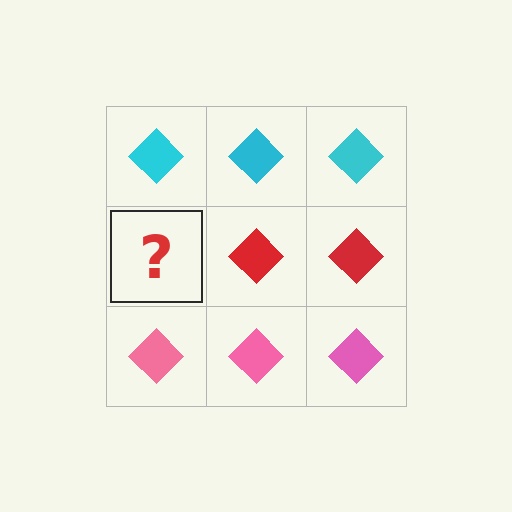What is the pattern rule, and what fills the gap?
The rule is that each row has a consistent color. The gap should be filled with a red diamond.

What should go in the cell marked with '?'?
The missing cell should contain a red diamond.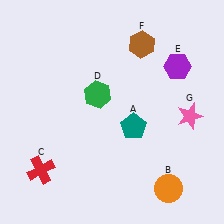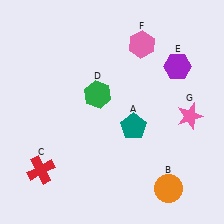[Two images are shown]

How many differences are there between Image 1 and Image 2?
There is 1 difference between the two images.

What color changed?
The hexagon (F) changed from brown in Image 1 to pink in Image 2.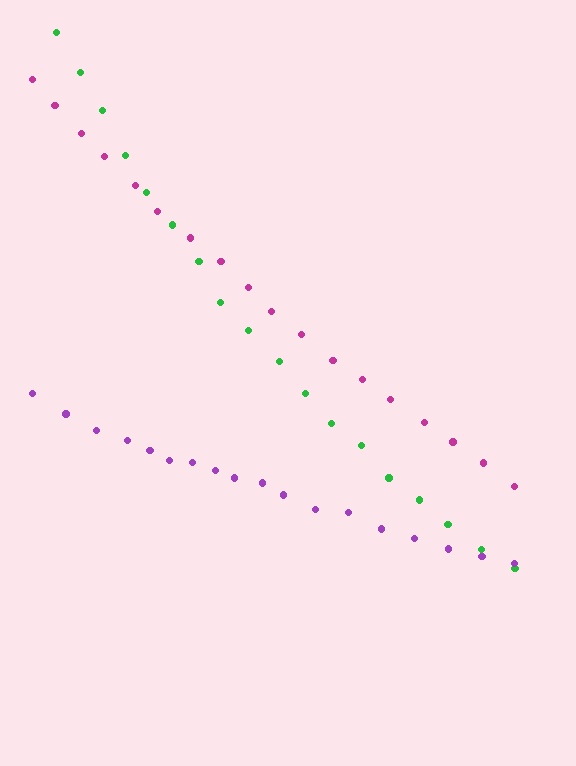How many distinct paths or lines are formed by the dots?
There are 3 distinct paths.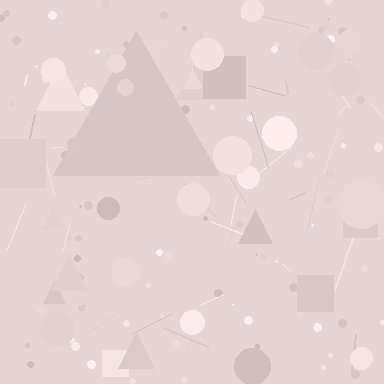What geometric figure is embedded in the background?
A triangle is embedded in the background.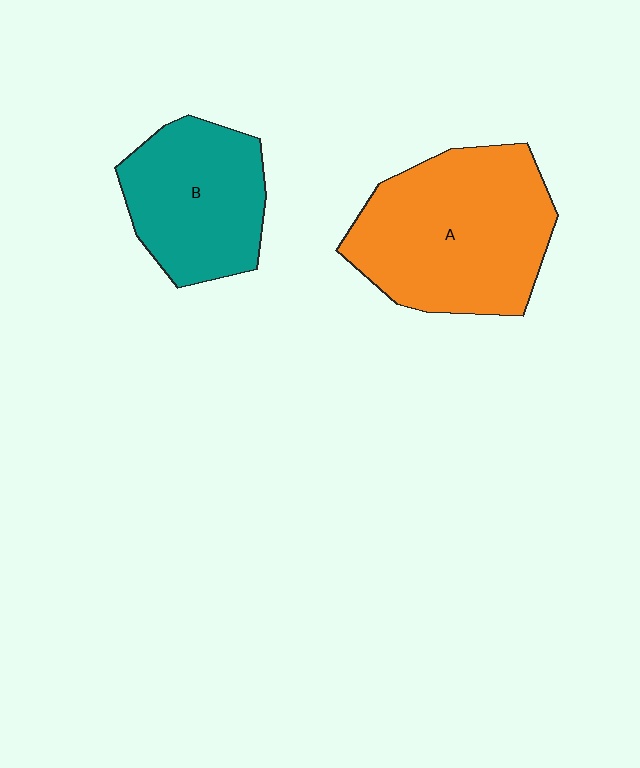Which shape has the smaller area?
Shape B (teal).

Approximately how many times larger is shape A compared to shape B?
Approximately 1.4 times.